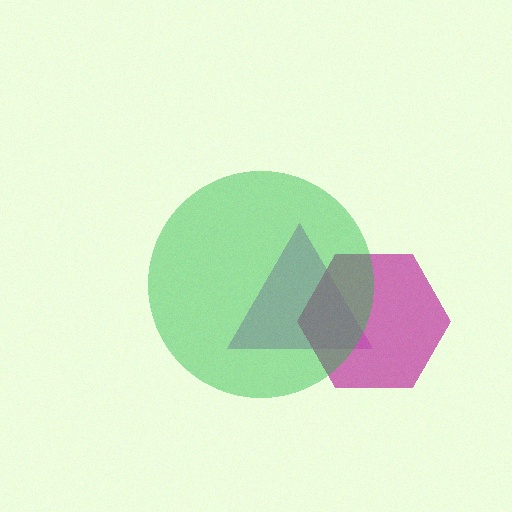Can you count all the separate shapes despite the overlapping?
Yes, there are 3 separate shapes.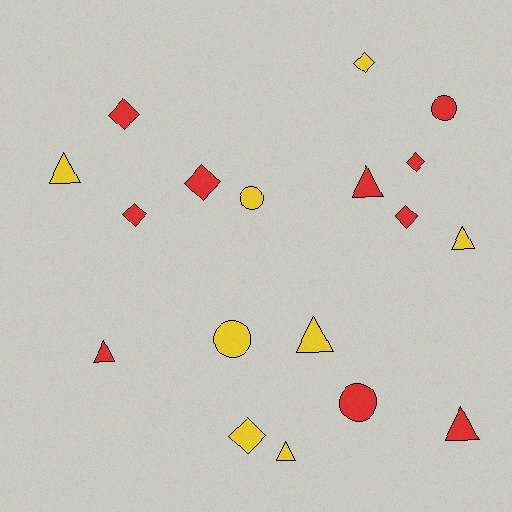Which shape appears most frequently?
Diamond, with 7 objects.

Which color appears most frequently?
Red, with 10 objects.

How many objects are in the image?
There are 18 objects.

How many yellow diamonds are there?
There are 2 yellow diamonds.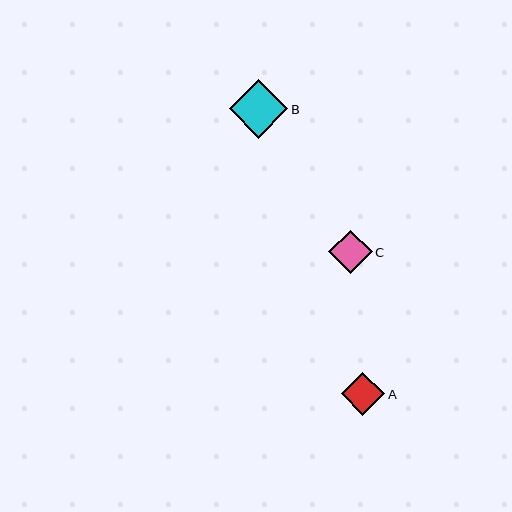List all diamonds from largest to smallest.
From largest to smallest: B, C, A.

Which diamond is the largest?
Diamond B is the largest with a size of approximately 59 pixels.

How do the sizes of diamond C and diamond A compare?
Diamond C and diamond A are approximately the same size.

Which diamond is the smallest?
Diamond A is the smallest with a size of approximately 43 pixels.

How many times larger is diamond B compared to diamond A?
Diamond B is approximately 1.4 times the size of diamond A.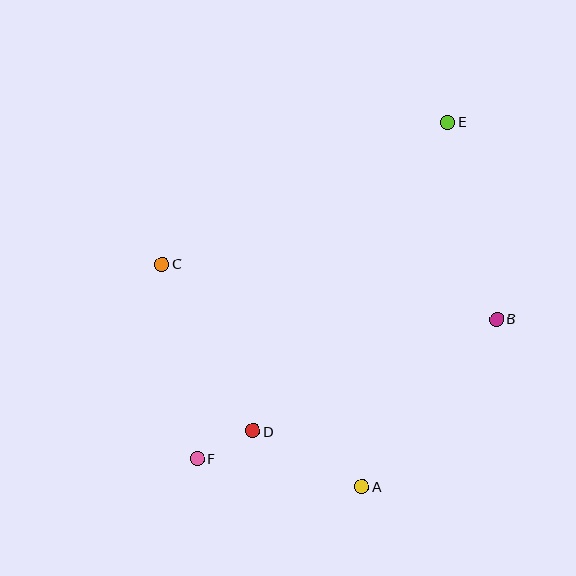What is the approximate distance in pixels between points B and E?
The distance between B and E is approximately 203 pixels.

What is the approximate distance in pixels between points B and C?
The distance between B and C is approximately 339 pixels.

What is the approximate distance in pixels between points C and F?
The distance between C and F is approximately 198 pixels.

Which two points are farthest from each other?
Points E and F are farthest from each other.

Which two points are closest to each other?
Points D and F are closest to each other.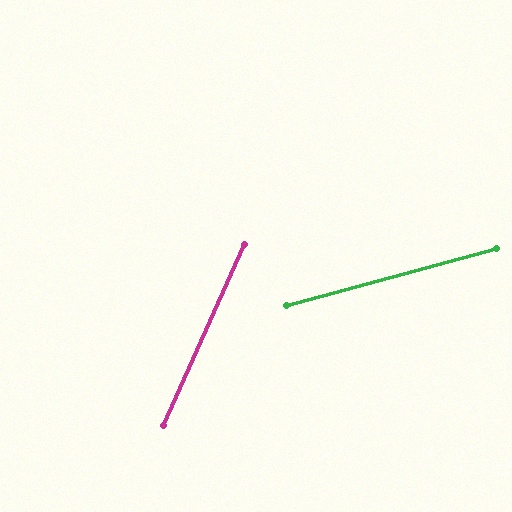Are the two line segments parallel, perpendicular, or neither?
Neither parallel nor perpendicular — they differ by about 51°.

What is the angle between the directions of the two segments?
Approximately 51 degrees.